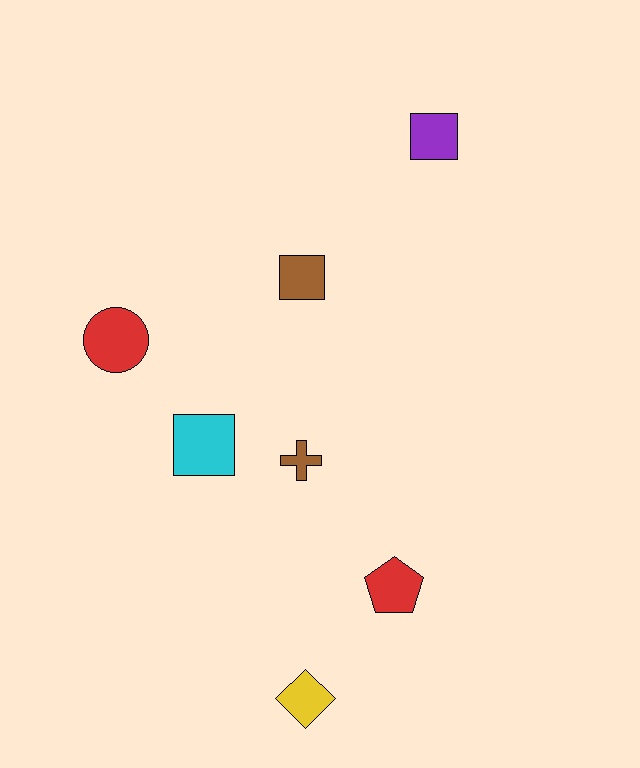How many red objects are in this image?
There are 2 red objects.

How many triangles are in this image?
There are no triangles.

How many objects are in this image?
There are 7 objects.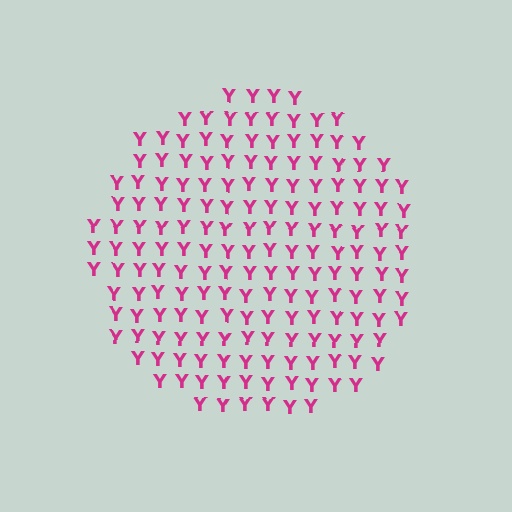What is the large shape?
The large shape is a circle.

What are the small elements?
The small elements are letter Y's.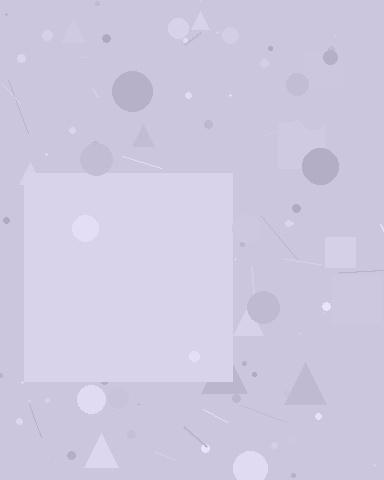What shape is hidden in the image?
A square is hidden in the image.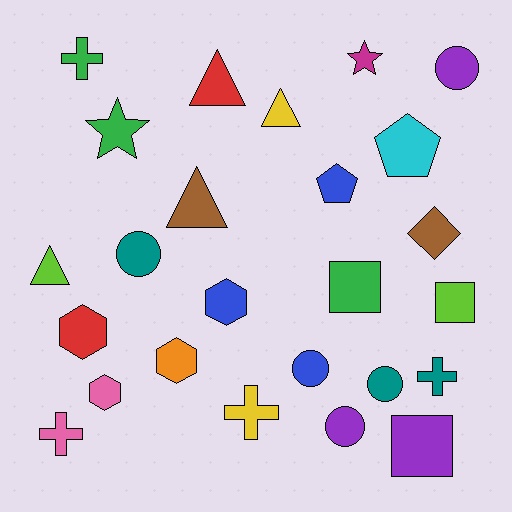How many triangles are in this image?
There are 4 triangles.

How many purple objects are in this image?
There are 3 purple objects.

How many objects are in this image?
There are 25 objects.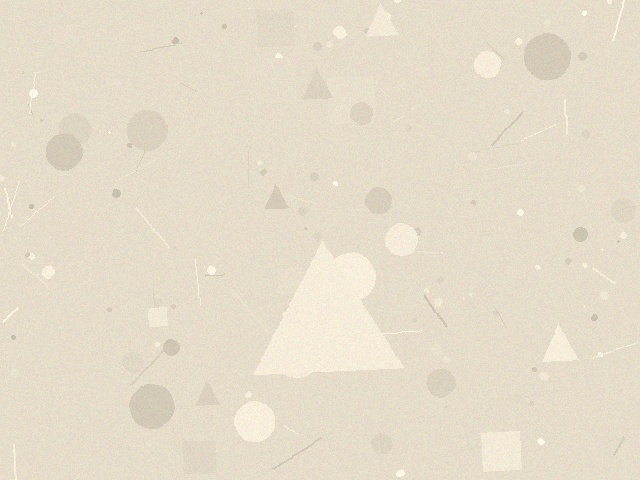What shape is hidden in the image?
A triangle is hidden in the image.